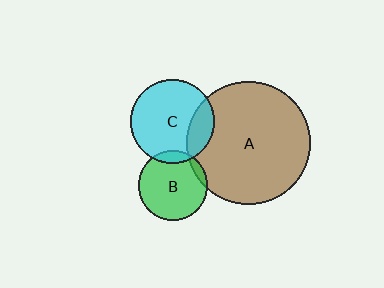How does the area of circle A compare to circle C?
Approximately 2.2 times.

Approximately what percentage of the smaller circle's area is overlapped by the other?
Approximately 10%.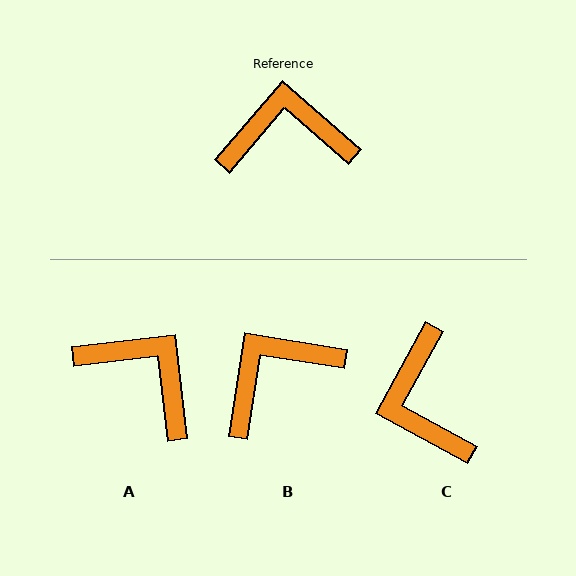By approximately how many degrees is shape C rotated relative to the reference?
Approximately 102 degrees counter-clockwise.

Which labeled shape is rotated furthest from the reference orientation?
C, about 102 degrees away.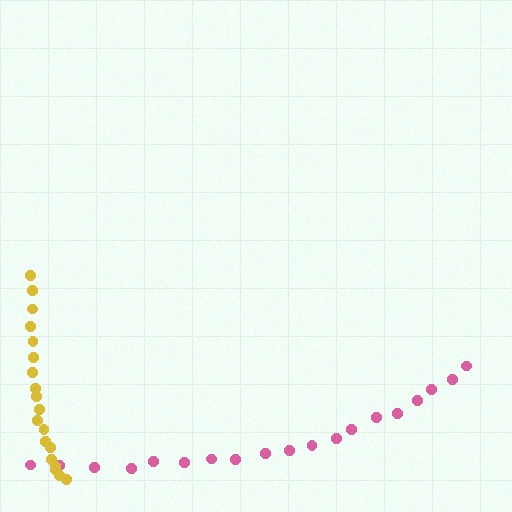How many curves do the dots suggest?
There are 2 distinct paths.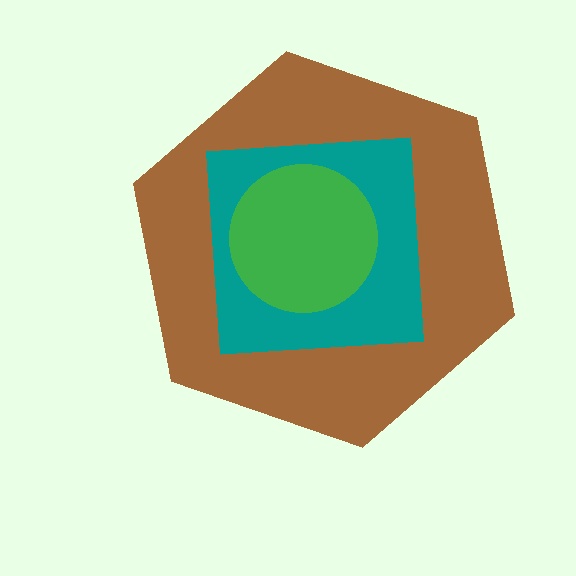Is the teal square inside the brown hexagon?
Yes.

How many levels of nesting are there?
3.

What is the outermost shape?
The brown hexagon.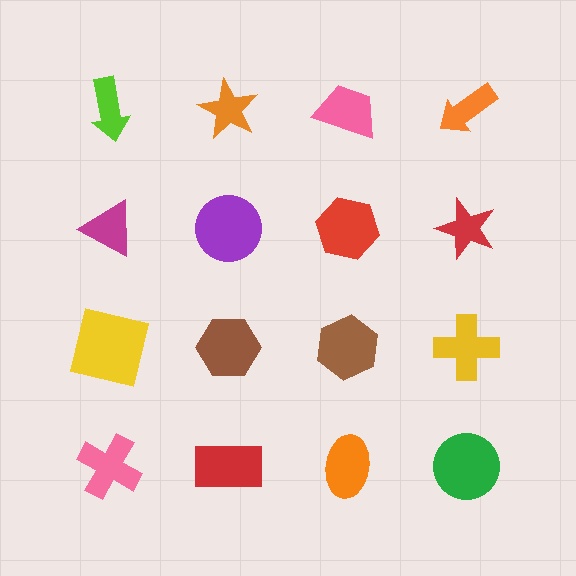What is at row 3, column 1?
A yellow square.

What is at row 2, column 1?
A magenta triangle.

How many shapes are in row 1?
4 shapes.